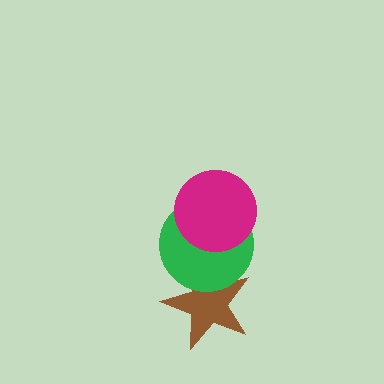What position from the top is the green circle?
The green circle is 2nd from the top.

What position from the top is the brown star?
The brown star is 3rd from the top.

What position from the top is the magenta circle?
The magenta circle is 1st from the top.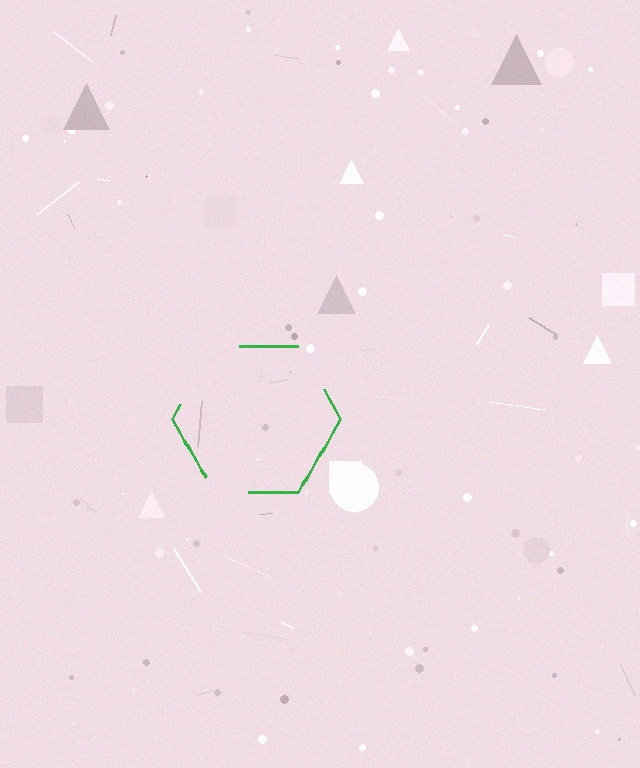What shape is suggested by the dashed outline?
The dashed outline suggests a hexagon.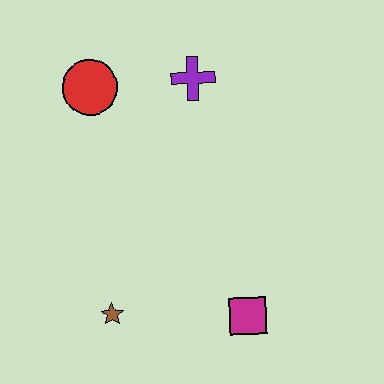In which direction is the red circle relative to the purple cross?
The red circle is to the left of the purple cross.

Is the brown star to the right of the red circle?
Yes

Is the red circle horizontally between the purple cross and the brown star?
No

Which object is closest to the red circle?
The purple cross is closest to the red circle.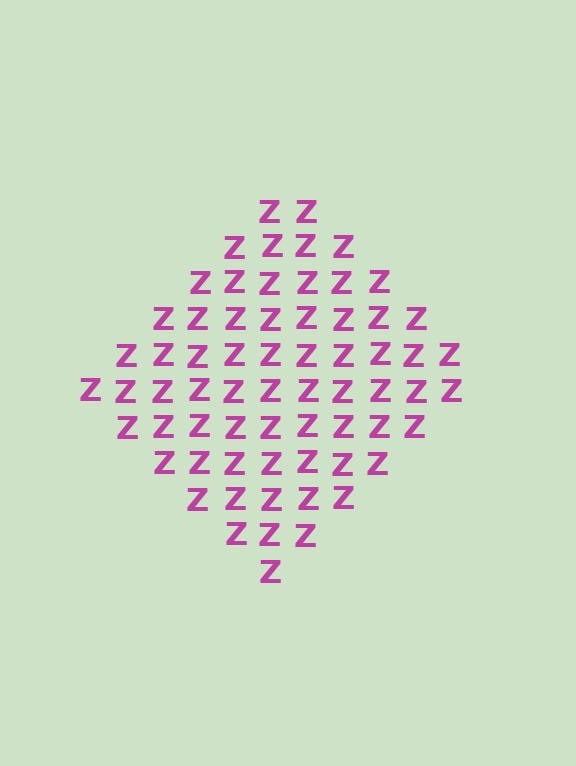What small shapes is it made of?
It is made of small letter Z's.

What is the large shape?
The large shape is a diamond.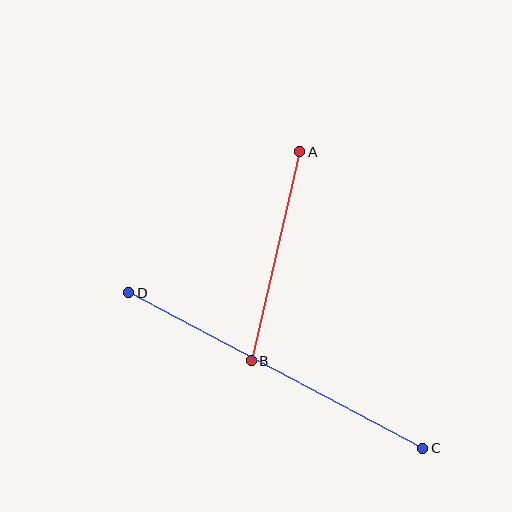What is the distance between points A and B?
The distance is approximately 214 pixels.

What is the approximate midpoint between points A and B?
The midpoint is at approximately (275, 256) pixels.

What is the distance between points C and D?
The distance is approximately 333 pixels.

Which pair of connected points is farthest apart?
Points C and D are farthest apart.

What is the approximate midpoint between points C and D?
The midpoint is at approximately (276, 370) pixels.